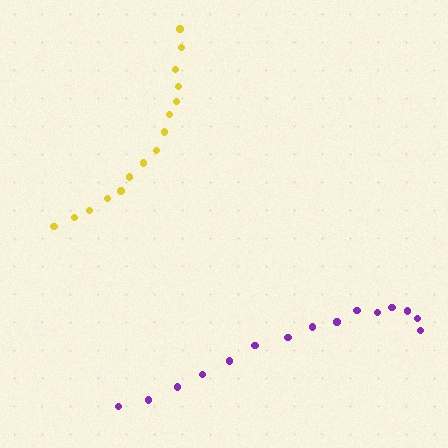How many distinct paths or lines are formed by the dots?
There are 2 distinct paths.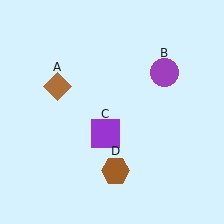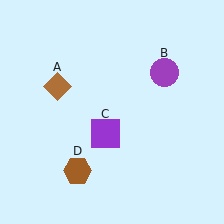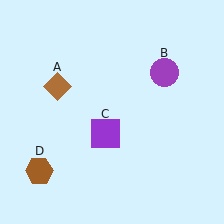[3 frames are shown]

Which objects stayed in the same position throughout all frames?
Brown diamond (object A) and purple circle (object B) and purple square (object C) remained stationary.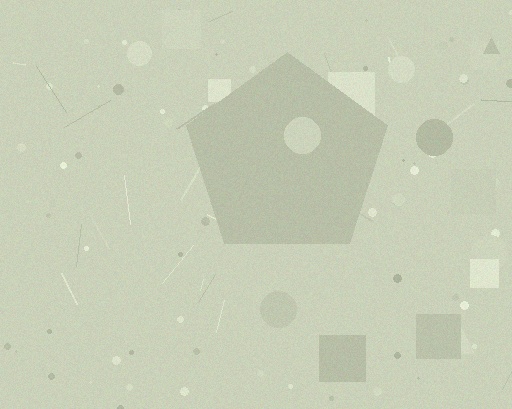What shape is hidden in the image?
A pentagon is hidden in the image.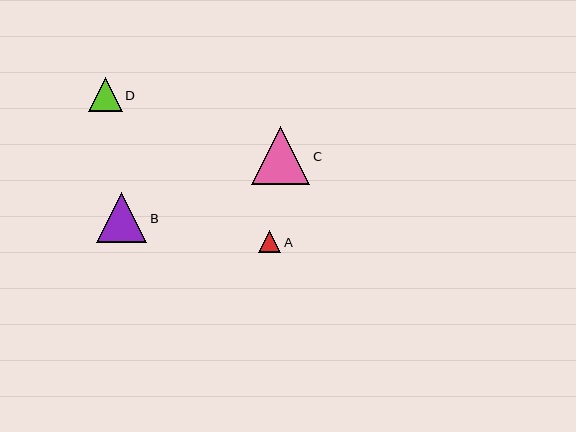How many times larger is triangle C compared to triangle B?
Triangle C is approximately 1.2 times the size of triangle B.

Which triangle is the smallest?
Triangle A is the smallest with a size of approximately 22 pixels.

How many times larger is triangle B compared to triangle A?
Triangle B is approximately 2.3 times the size of triangle A.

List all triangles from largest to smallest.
From largest to smallest: C, B, D, A.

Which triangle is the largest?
Triangle C is the largest with a size of approximately 58 pixels.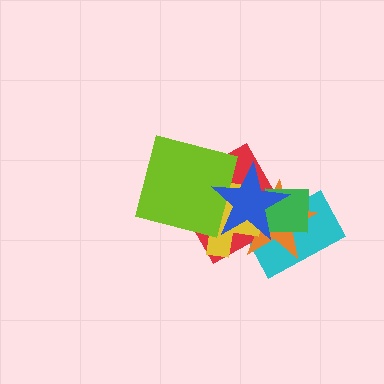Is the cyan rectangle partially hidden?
Yes, it is partially covered by another shape.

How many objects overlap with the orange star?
5 objects overlap with the orange star.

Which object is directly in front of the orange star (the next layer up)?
The yellow cross is directly in front of the orange star.